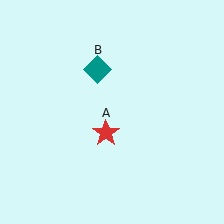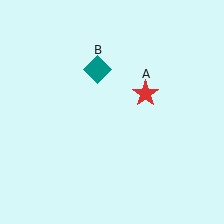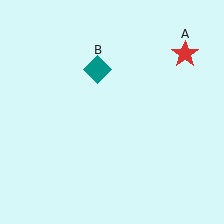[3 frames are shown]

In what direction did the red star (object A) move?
The red star (object A) moved up and to the right.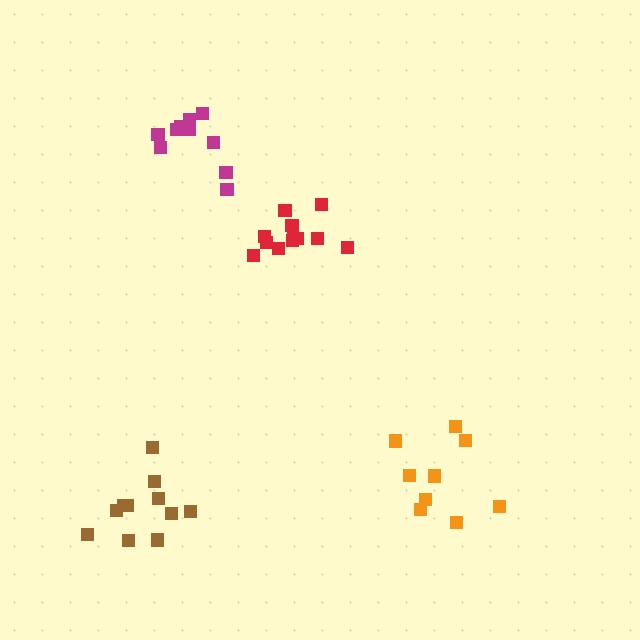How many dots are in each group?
Group 1: 10 dots, Group 2: 11 dots, Group 3: 9 dots, Group 4: 12 dots (42 total).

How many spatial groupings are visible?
There are 4 spatial groupings.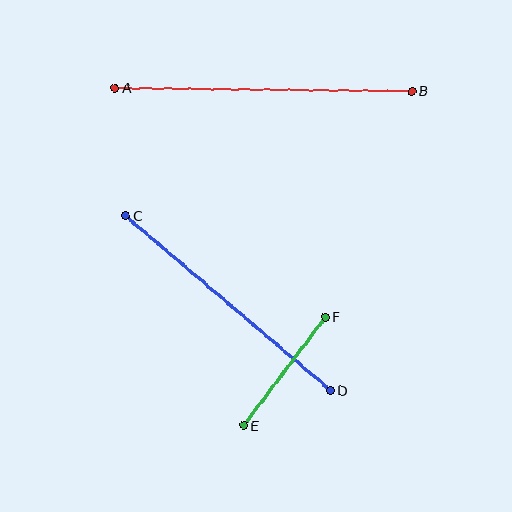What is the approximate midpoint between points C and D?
The midpoint is at approximately (228, 303) pixels.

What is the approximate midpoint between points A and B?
The midpoint is at approximately (264, 89) pixels.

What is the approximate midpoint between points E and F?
The midpoint is at approximately (284, 371) pixels.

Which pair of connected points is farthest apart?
Points A and B are farthest apart.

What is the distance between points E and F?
The distance is approximately 136 pixels.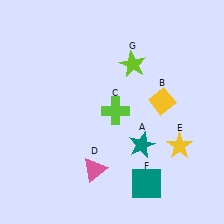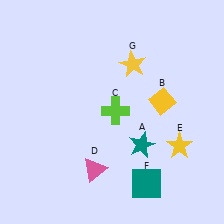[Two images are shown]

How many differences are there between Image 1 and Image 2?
There is 1 difference between the two images.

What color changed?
The star (G) changed from lime in Image 1 to yellow in Image 2.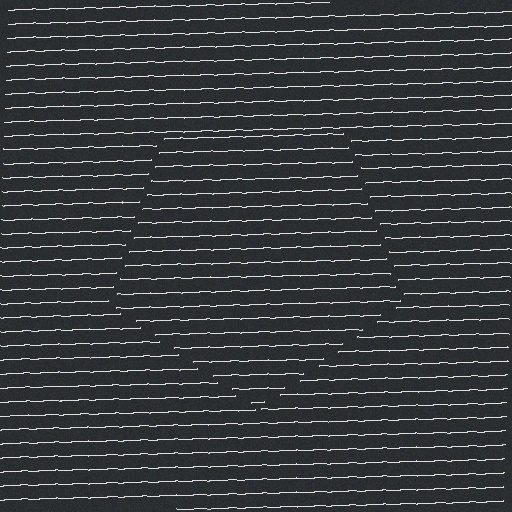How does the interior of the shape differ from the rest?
The interior of the shape contains the same grating, shifted by half a period — the contour is defined by the phase discontinuity where line-ends from the inner and outer gratings abut.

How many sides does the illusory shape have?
5 sides — the line-ends trace a pentagon.